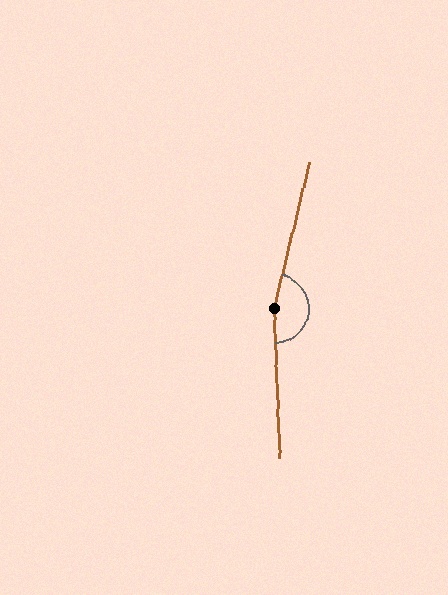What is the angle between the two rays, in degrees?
Approximately 164 degrees.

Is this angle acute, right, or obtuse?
It is obtuse.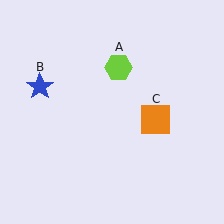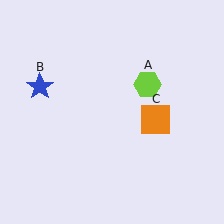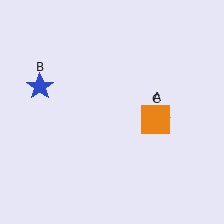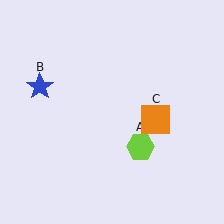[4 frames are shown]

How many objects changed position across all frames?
1 object changed position: lime hexagon (object A).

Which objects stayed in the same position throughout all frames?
Blue star (object B) and orange square (object C) remained stationary.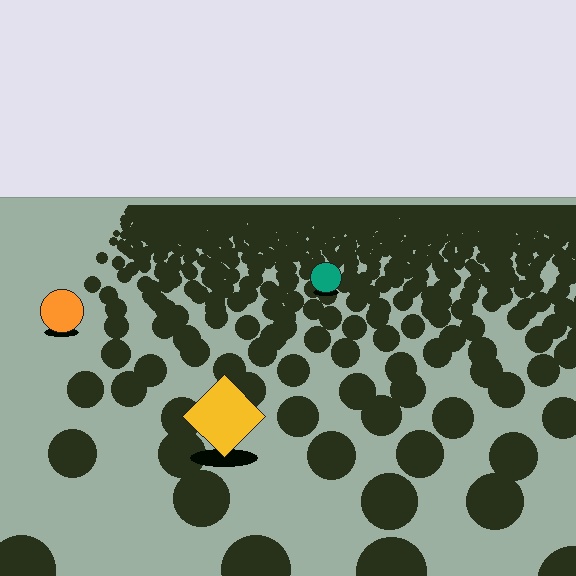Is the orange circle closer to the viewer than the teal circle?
Yes. The orange circle is closer — you can tell from the texture gradient: the ground texture is coarser near it.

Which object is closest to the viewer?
The yellow diamond is closest. The texture marks near it are larger and more spread out.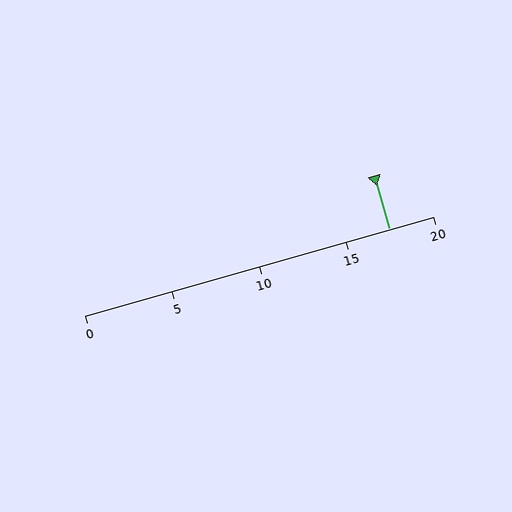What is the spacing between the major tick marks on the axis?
The major ticks are spaced 5 apart.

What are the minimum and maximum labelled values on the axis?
The axis runs from 0 to 20.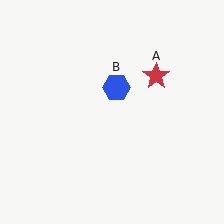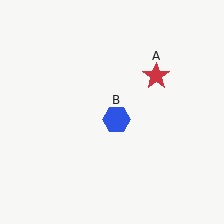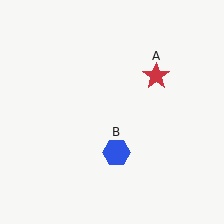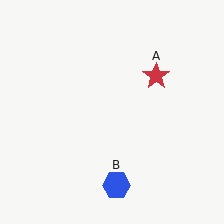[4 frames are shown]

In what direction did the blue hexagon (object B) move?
The blue hexagon (object B) moved down.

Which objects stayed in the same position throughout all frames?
Red star (object A) remained stationary.